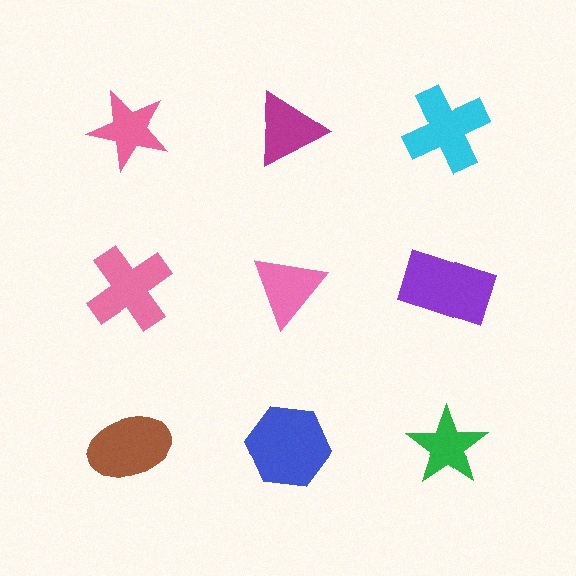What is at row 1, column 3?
A cyan cross.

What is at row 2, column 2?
A pink triangle.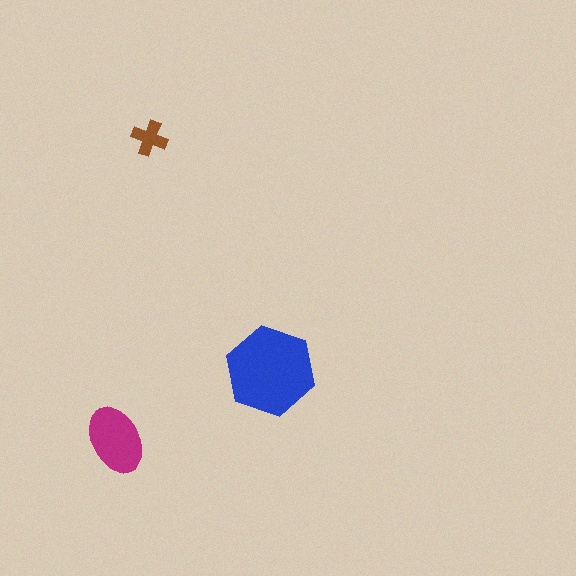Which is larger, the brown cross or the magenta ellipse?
The magenta ellipse.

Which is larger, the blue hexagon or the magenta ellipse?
The blue hexagon.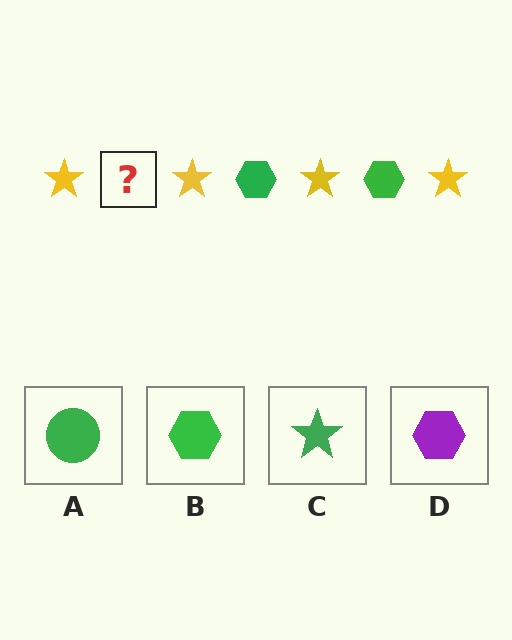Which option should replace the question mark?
Option B.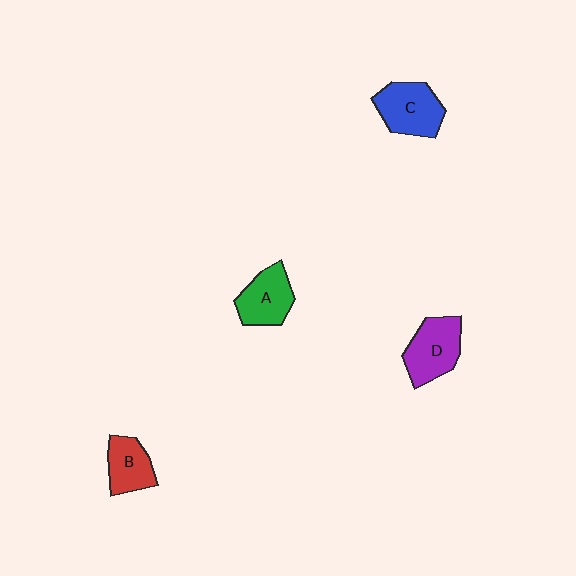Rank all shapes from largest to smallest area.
From largest to smallest: C (blue), D (purple), A (green), B (red).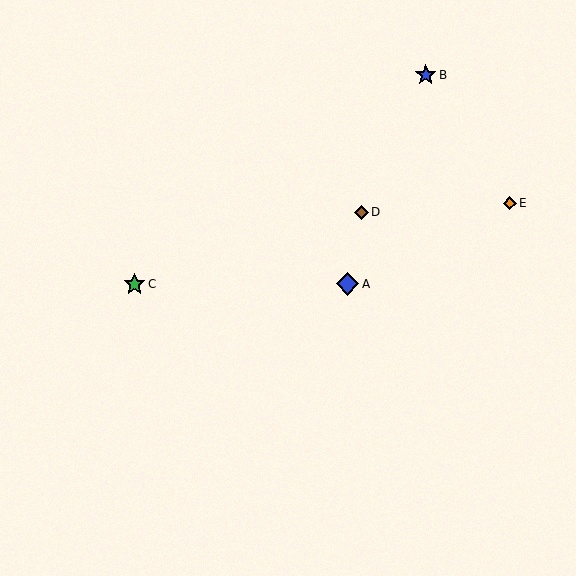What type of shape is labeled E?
Shape E is an orange diamond.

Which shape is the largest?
The blue diamond (labeled A) is the largest.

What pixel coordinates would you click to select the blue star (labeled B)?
Click at (426, 75) to select the blue star B.